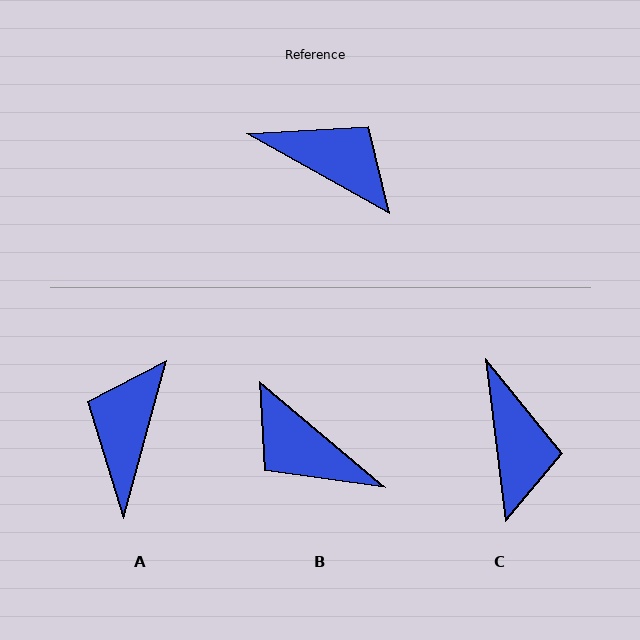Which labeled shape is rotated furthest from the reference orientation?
B, about 169 degrees away.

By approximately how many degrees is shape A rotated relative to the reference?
Approximately 104 degrees counter-clockwise.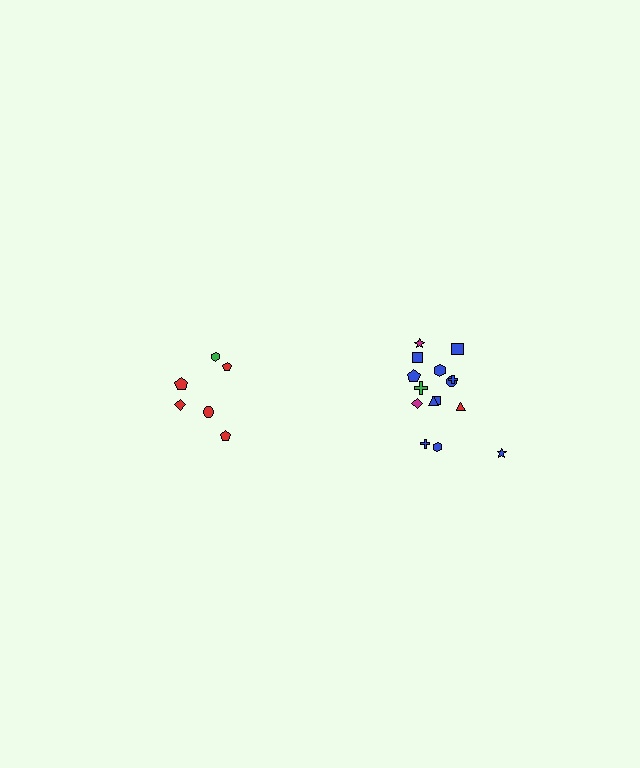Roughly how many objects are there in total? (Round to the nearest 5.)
Roughly 20 objects in total.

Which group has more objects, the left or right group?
The right group.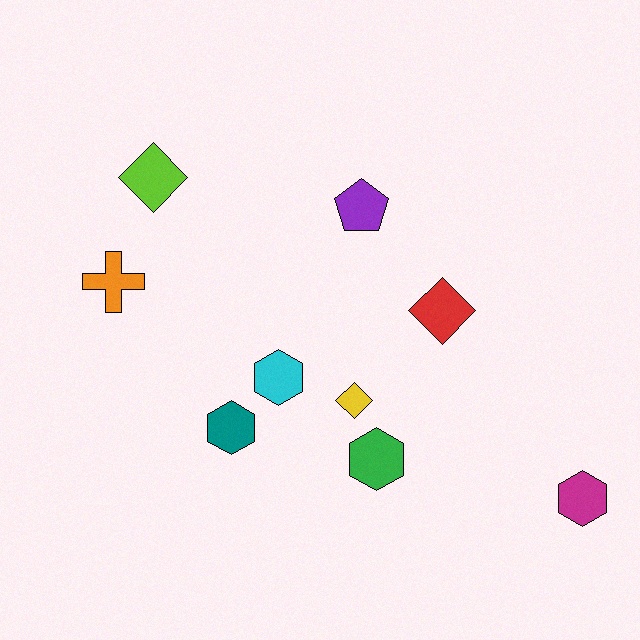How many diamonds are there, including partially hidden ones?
There are 3 diamonds.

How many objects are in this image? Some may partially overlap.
There are 9 objects.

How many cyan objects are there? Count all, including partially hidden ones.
There is 1 cyan object.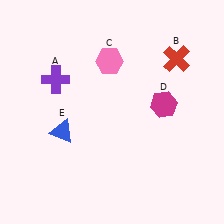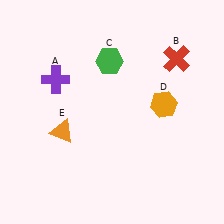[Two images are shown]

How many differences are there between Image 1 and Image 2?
There are 3 differences between the two images.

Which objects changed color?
C changed from pink to green. D changed from magenta to orange. E changed from blue to orange.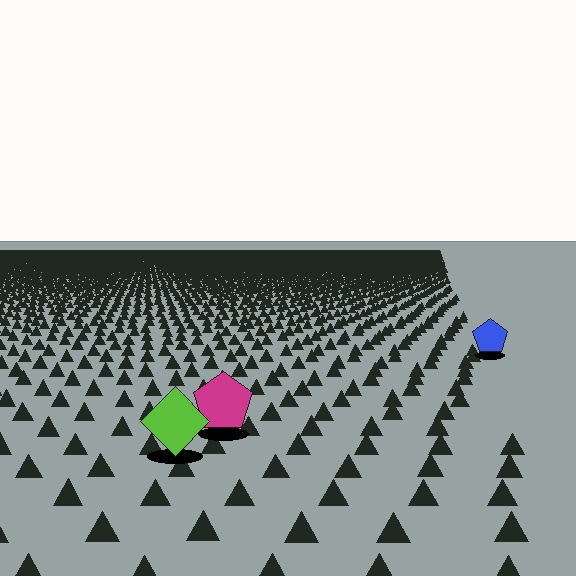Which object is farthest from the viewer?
The blue pentagon is farthest from the viewer. It appears smaller and the ground texture around it is denser.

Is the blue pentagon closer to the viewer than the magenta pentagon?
No. The magenta pentagon is closer — you can tell from the texture gradient: the ground texture is coarser near it.